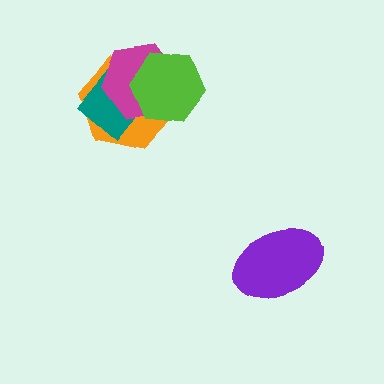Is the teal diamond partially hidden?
Yes, it is partially covered by another shape.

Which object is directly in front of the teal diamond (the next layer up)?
The magenta hexagon is directly in front of the teal diamond.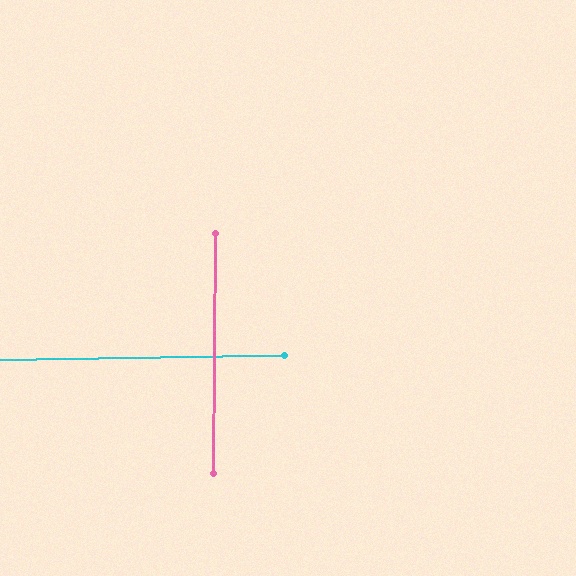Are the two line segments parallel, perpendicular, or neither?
Perpendicular — they meet at approximately 89°.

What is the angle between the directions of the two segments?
Approximately 89 degrees.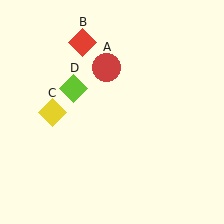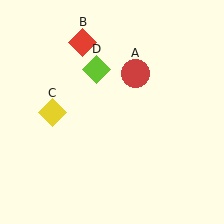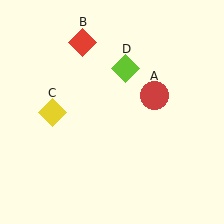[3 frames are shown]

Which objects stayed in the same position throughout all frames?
Red diamond (object B) and yellow diamond (object C) remained stationary.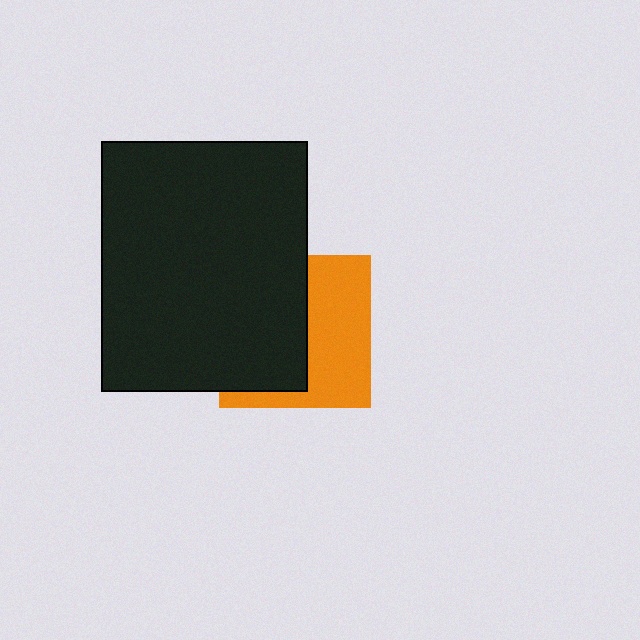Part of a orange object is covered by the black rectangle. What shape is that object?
It is a square.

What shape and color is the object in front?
The object in front is a black rectangle.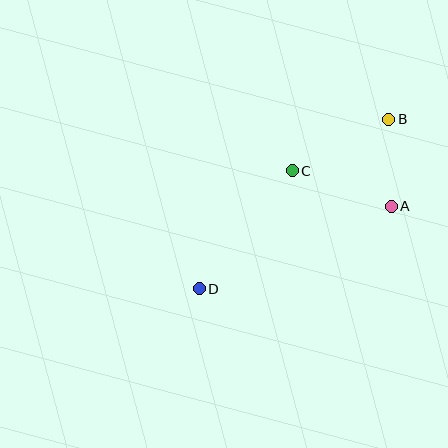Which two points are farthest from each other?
Points B and D are farthest from each other.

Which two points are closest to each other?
Points A and B are closest to each other.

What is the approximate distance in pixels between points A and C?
The distance between A and C is approximately 105 pixels.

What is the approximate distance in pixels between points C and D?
The distance between C and D is approximately 150 pixels.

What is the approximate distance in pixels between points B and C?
The distance between B and C is approximately 109 pixels.